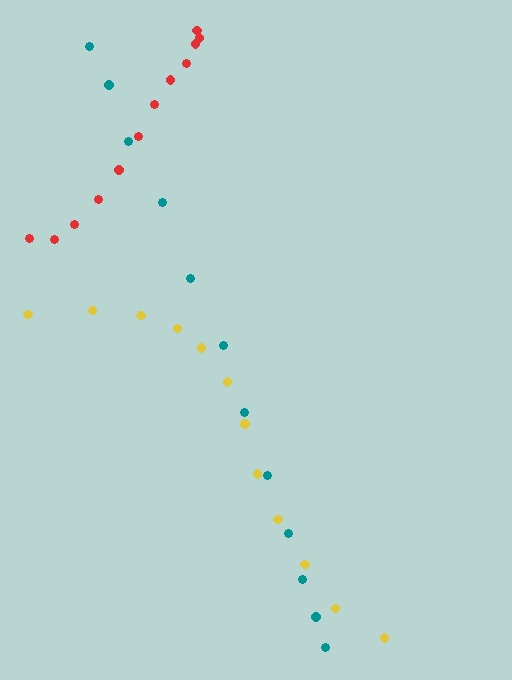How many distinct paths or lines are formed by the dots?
There are 3 distinct paths.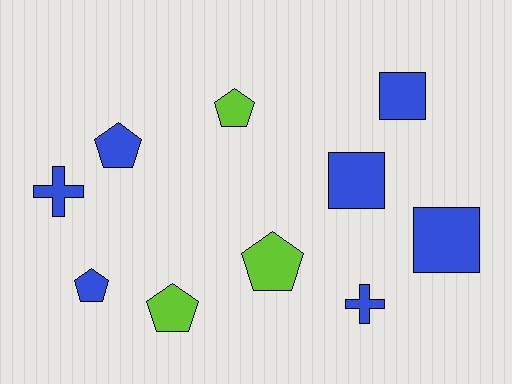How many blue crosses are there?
There are 2 blue crosses.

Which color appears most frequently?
Blue, with 7 objects.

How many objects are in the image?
There are 10 objects.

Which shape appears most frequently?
Pentagon, with 5 objects.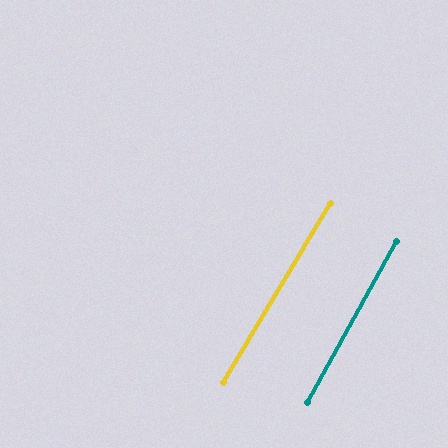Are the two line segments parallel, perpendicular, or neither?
Parallel — their directions differ by only 1.9°.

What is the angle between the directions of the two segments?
Approximately 2 degrees.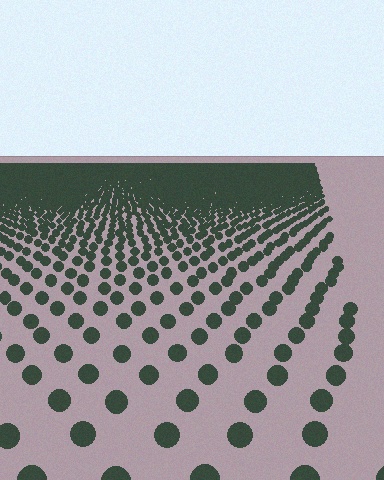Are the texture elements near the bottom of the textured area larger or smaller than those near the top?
Larger. Near the bottom, elements are closer to the viewer and appear at a bigger on-screen size.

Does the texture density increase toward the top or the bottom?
Density increases toward the top.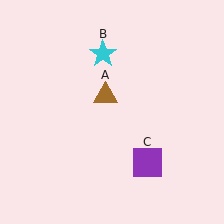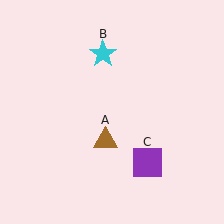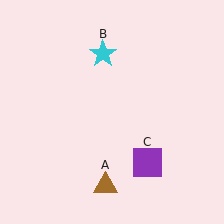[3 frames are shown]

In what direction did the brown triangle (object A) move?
The brown triangle (object A) moved down.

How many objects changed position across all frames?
1 object changed position: brown triangle (object A).